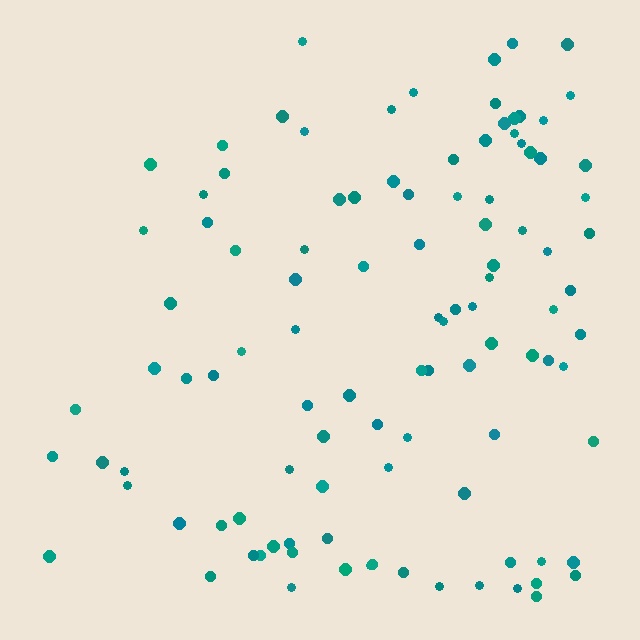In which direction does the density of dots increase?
From left to right, with the right side densest.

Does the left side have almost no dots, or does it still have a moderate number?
Still a moderate number, just noticeably fewer than the right.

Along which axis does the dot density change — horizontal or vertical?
Horizontal.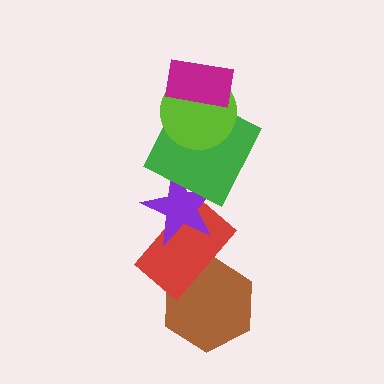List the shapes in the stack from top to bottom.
From top to bottom: the magenta rectangle, the lime circle, the green square, the purple star, the red rectangle, the brown hexagon.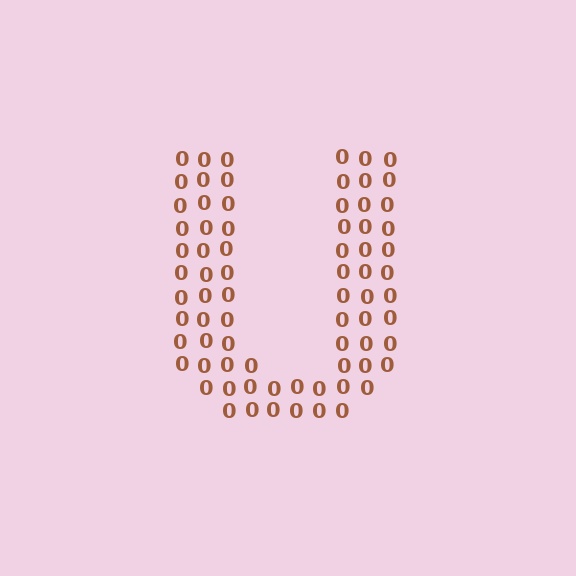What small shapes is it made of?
It is made of small digit 0's.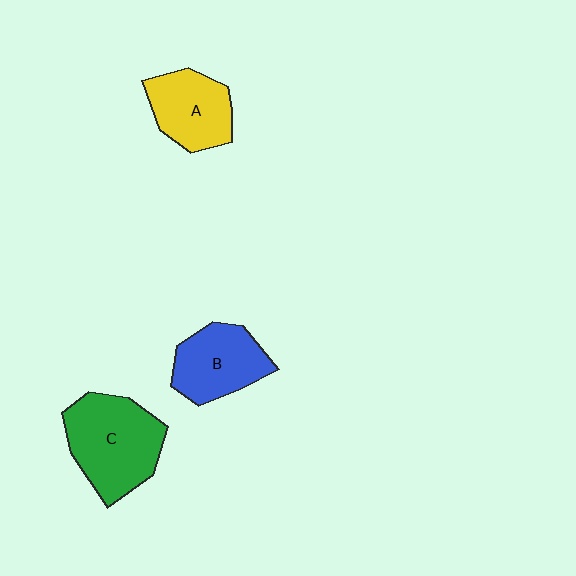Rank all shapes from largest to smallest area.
From largest to smallest: C (green), B (blue), A (yellow).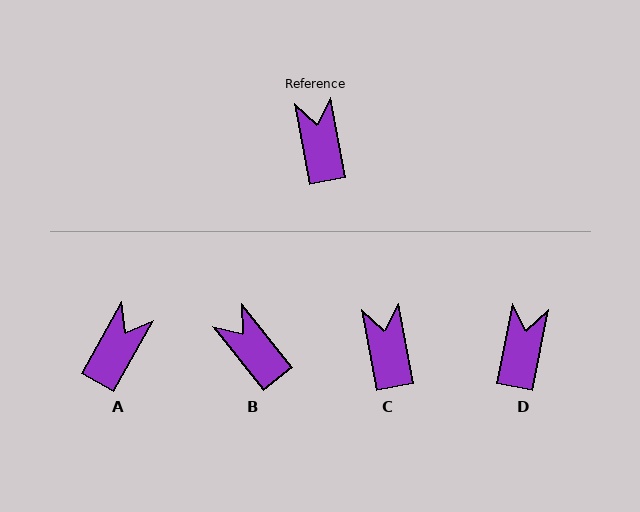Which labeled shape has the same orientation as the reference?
C.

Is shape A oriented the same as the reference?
No, it is off by about 40 degrees.